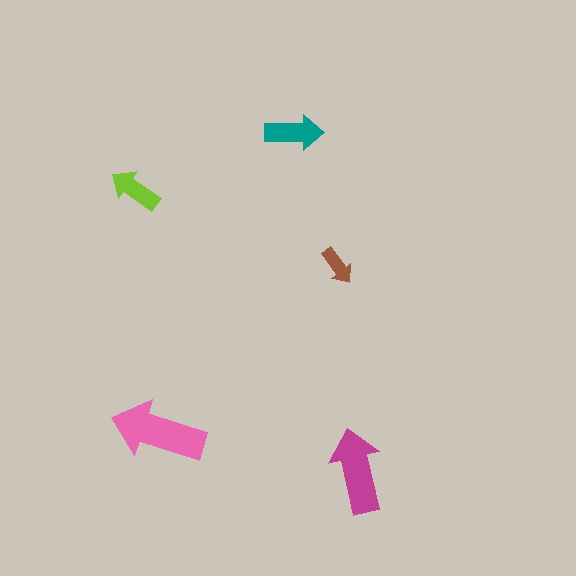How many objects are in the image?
There are 5 objects in the image.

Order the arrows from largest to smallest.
the pink one, the magenta one, the teal one, the lime one, the brown one.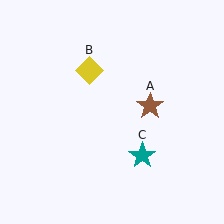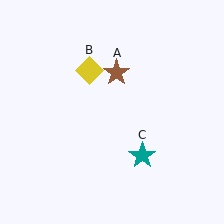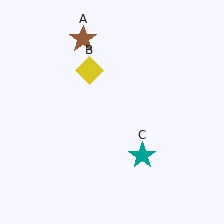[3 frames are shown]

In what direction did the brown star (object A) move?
The brown star (object A) moved up and to the left.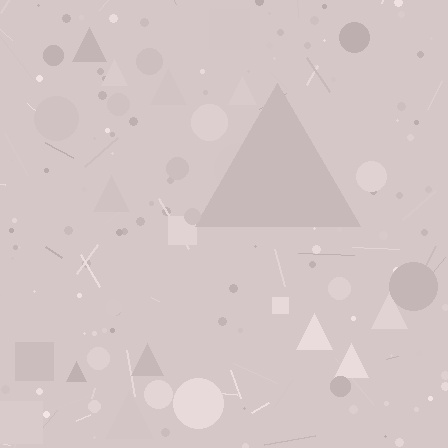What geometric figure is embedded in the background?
A triangle is embedded in the background.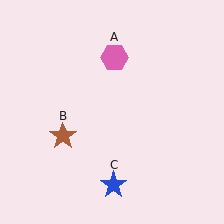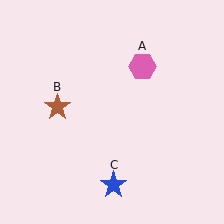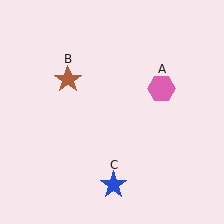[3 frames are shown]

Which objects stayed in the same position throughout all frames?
Blue star (object C) remained stationary.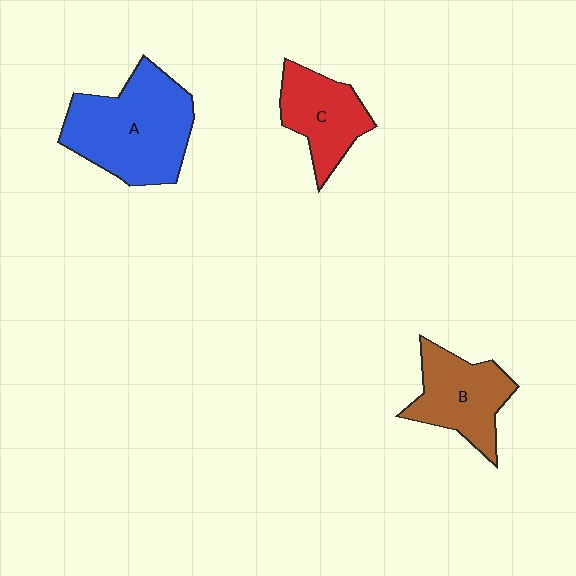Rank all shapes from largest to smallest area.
From largest to smallest: A (blue), B (brown), C (red).